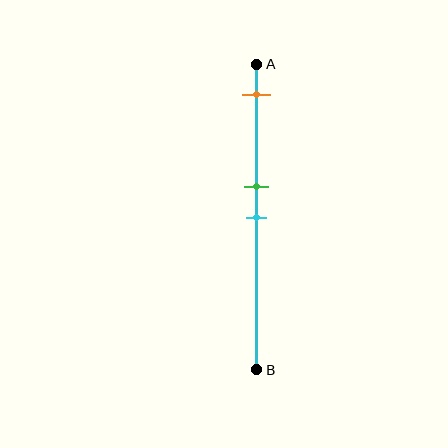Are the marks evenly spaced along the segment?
No, the marks are not evenly spaced.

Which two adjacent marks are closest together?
The green and cyan marks are the closest adjacent pair.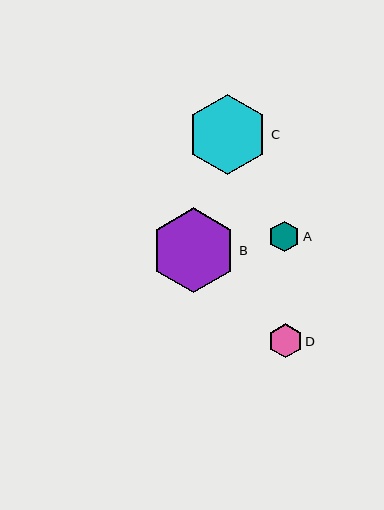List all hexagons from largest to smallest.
From largest to smallest: B, C, D, A.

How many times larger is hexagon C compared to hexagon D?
Hexagon C is approximately 2.4 times the size of hexagon D.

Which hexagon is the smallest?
Hexagon A is the smallest with a size of approximately 31 pixels.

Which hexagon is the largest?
Hexagon B is the largest with a size of approximately 85 pixels.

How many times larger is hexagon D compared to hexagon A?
Hexagon D is approximately 1.1 times the size of hexagon A.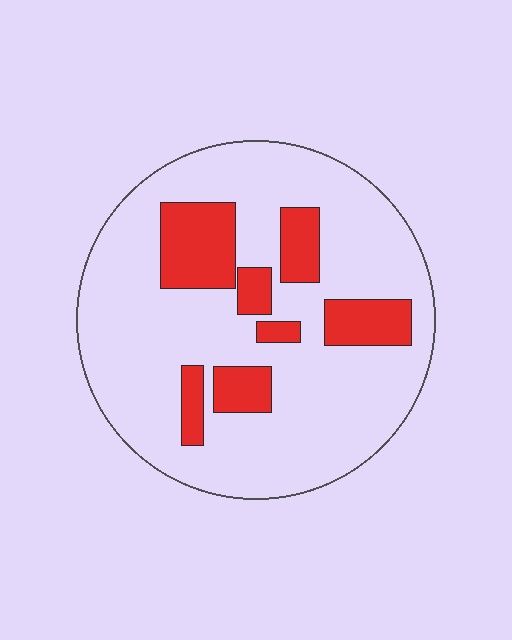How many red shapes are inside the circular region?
7.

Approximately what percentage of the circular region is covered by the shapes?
Approximately 20%.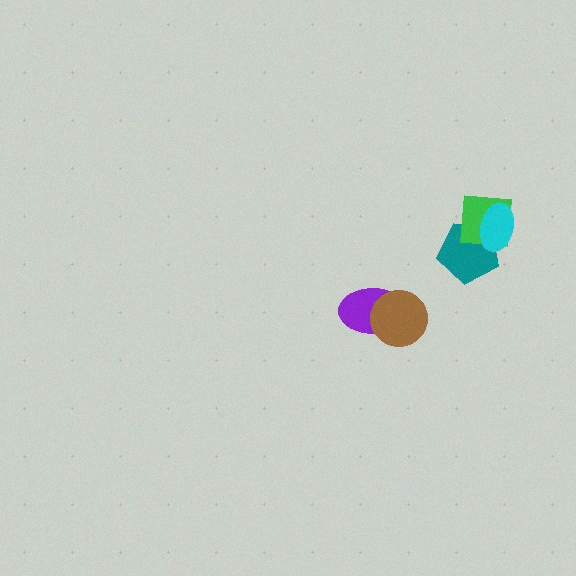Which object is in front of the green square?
The cyan ellipse is in front of the green square.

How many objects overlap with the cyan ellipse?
2 objects overlap with the cyan ellipse.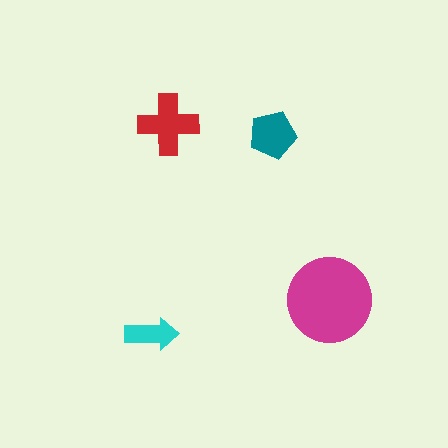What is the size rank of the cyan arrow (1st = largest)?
4th.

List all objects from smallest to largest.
The cyan arrow, the teal pentagon, the red cross, the magenta circle.